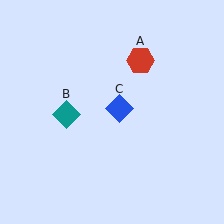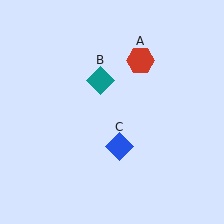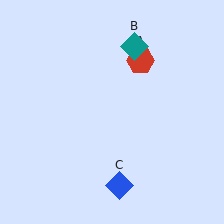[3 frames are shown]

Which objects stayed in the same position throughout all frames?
Red hexagon (object A) remained stationary.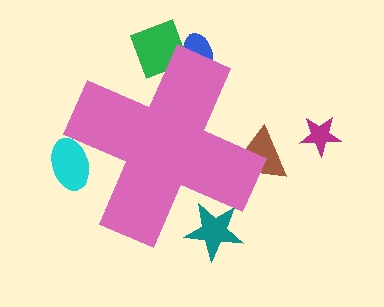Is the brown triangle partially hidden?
Yes, the brown triangle is partially hidden behind the pink cross.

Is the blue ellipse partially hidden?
Yes, the blue ellipse is partially hidden behind the pink cross.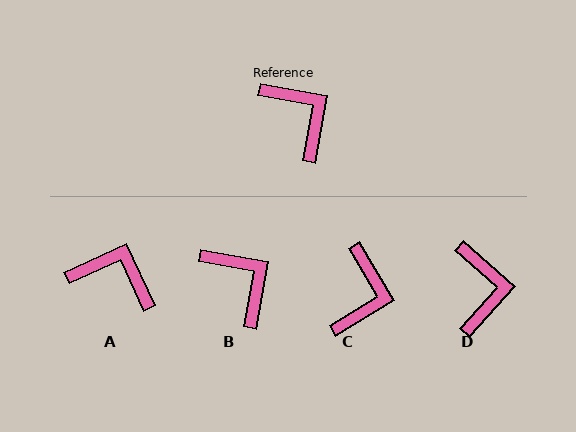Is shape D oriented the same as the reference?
No, it is off by about 31 degrees.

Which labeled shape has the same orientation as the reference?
B.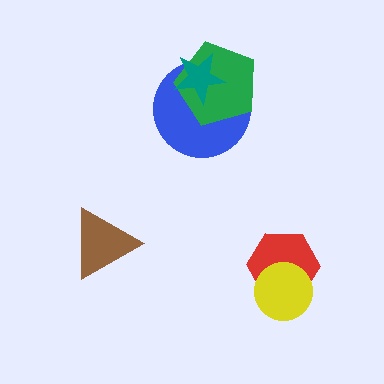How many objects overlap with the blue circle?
2 objects overlap with the blue circle.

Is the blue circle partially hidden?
Yes, it is partially covered by another shape.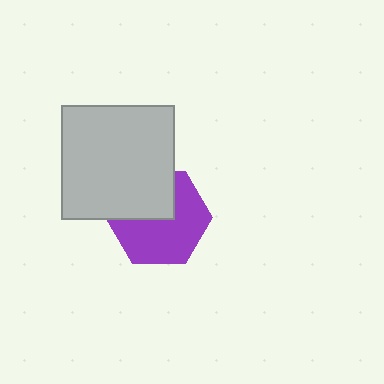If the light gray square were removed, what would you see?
You would see the complete purple hexagon.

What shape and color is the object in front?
The object in front is a light gray square.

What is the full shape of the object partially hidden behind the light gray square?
The partially hidden object is a purple hexagon.